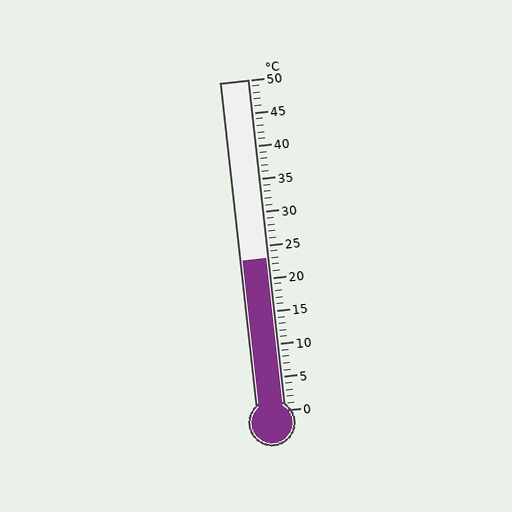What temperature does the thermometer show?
The thermometer shows approximately 23°C.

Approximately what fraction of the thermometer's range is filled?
The thermometer is filled to approximately 45% of its range.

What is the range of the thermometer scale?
The thermometer scale ranges from 0°C to 50°C.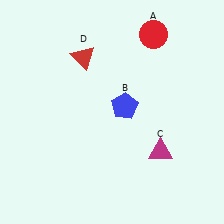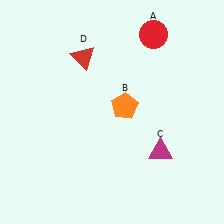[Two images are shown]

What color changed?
The pentagon (B) changed from blue in Image 1 to orange in Image 2.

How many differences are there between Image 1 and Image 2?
There is 1 difference between the two images.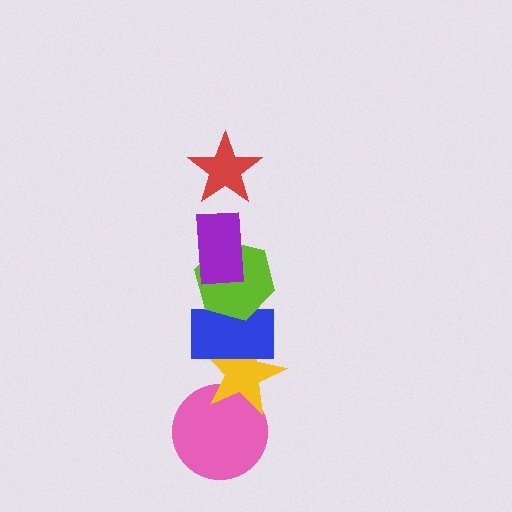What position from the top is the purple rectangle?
The purple rectangle is 2nd from the top.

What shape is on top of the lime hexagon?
The purple rectangle is on top of the lime hexagon.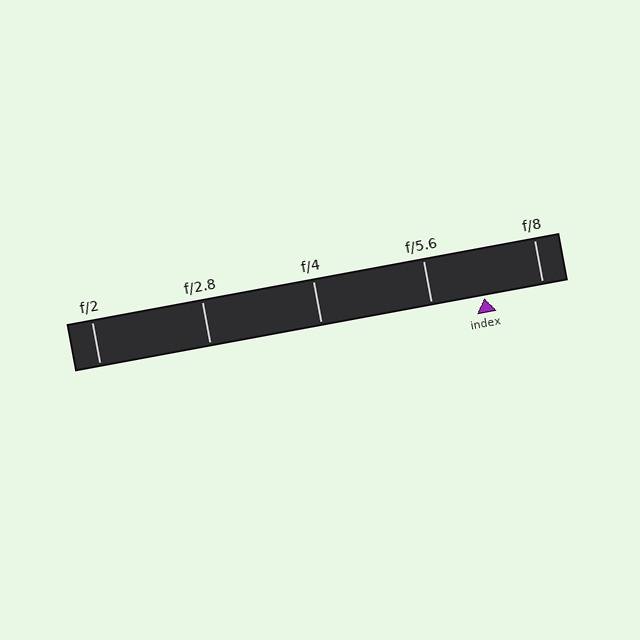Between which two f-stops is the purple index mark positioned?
The index mark is between f/5.6 and f/8.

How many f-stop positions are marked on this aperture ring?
There are 5 f-stop positions marked.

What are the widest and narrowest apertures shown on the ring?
The widest aperture shown is f/2 and the narrowest is f/8.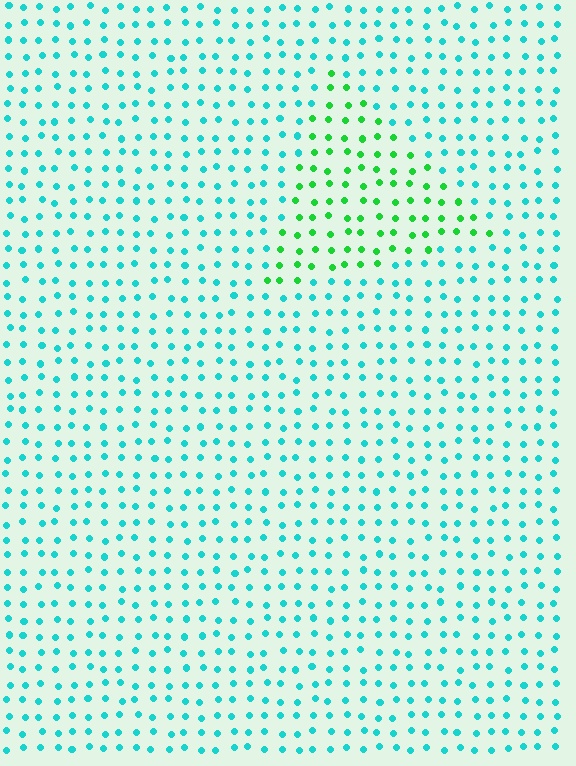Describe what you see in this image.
The image is filled with small cyan elements in a uniform arrangement. A triangle-shaped region is visible where the elements are tinted to a slightly different hue, forming a subtle color boundary.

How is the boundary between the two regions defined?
The boundary is defined purely by a slight shift in hue (about 50 degrees). Spacing, size, and orientation are identical on both sides.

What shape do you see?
I see a triangle.